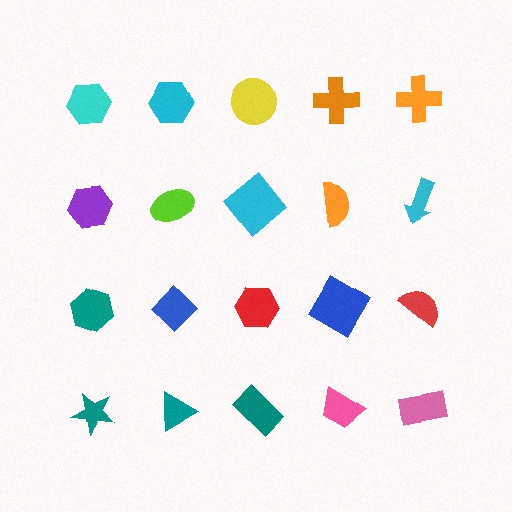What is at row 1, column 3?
A yellow circle.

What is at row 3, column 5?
A red semicircle.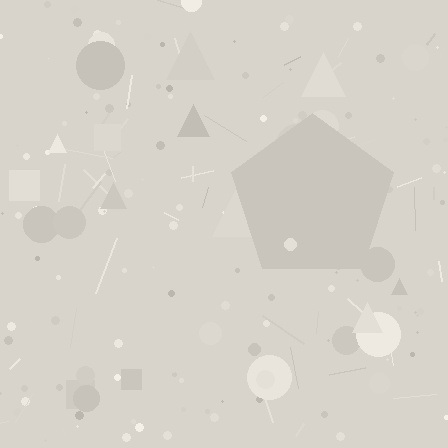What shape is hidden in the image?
A pentagon is hidden in the image.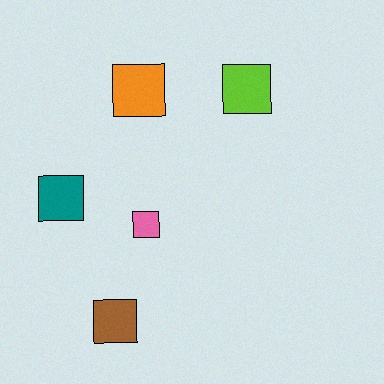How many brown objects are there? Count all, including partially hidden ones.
There is 1 brown object.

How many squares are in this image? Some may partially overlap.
There are 5 squares.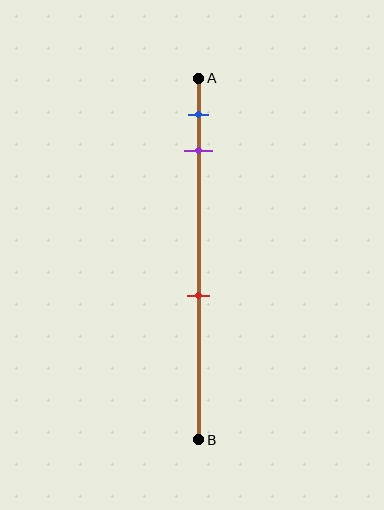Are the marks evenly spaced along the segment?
No, the marks are not evenly spaced.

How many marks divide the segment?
There are 3 marks dividing the segment.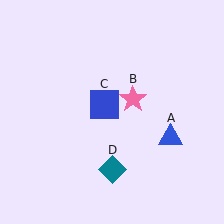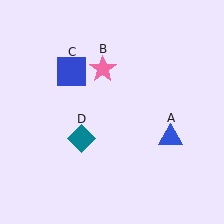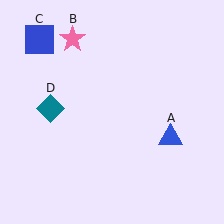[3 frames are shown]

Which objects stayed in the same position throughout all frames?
Blue triangle (object A) remained stationary.